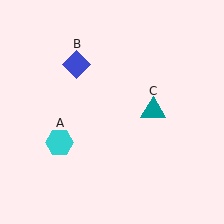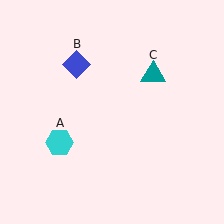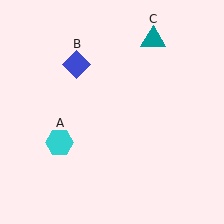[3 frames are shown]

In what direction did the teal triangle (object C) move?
The teal triangle (object C) moved up.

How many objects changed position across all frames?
1 object changed position: teal triangle (object C).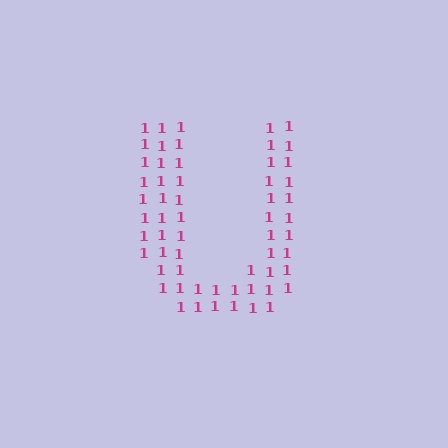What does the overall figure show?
The overall figure shows the letter U.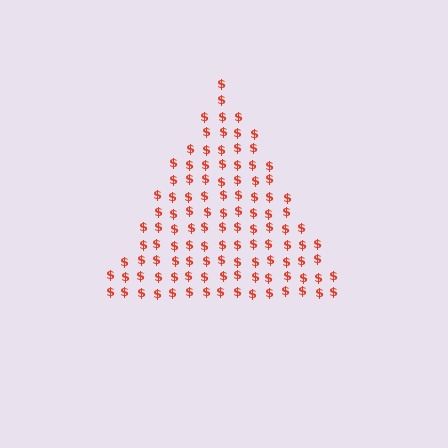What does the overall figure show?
The overall figure shows a triangle.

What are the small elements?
The small elements are dollar signs.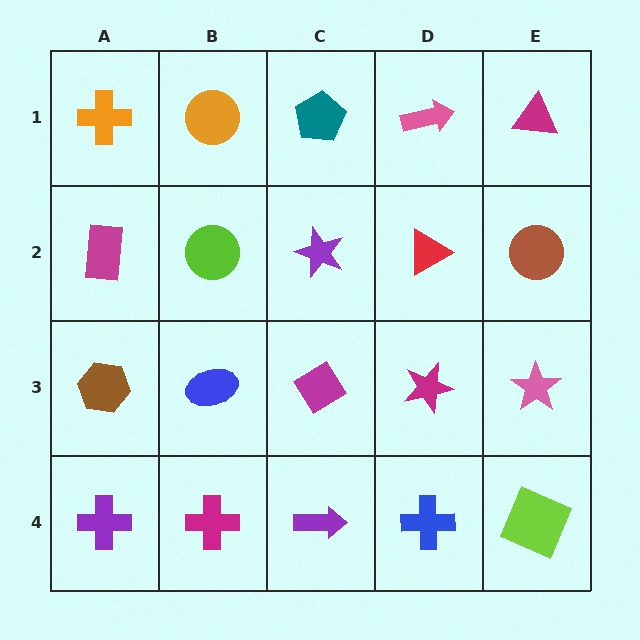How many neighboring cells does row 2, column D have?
4.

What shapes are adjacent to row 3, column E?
A brown circle (row 2, column E), a lime square (row 4, column E), a magenta star (row 3, column D).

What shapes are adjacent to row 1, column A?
A magenta rectangle (row 2, column A), an orange circle (row 1, column B).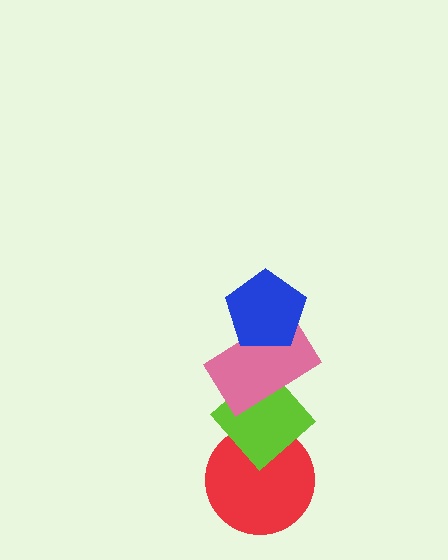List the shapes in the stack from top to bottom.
From top to bottom: the blue pentagon, the pink rectangle, the lime diamond, the red circle.